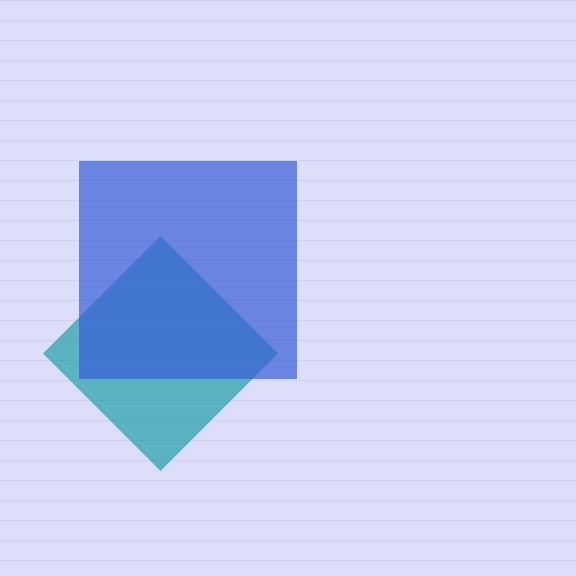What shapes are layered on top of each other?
The layered shapes are: a teal diamond, a blue square.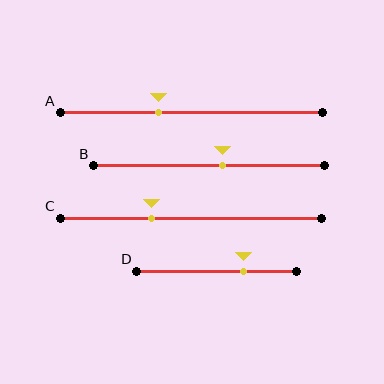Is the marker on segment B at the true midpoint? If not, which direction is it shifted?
No, the marker on segment B is shifted to the right by about 6% of the segment length.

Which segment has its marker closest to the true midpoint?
Segment B has its marker closest to the true midpoint.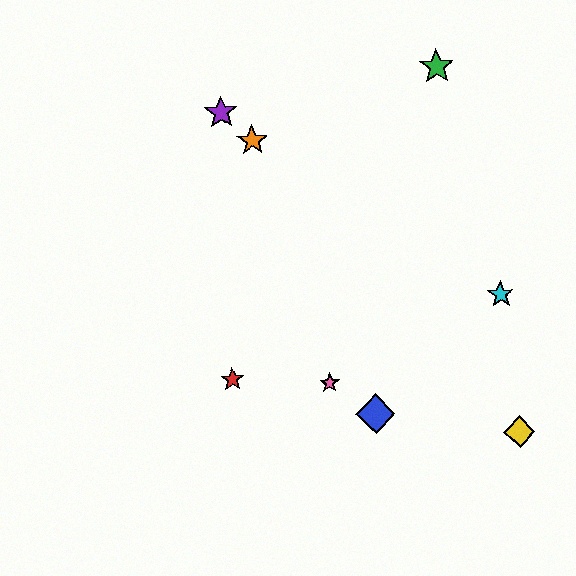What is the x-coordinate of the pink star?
The pink star is at x≈330.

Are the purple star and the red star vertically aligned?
Yes, both are at x≈221.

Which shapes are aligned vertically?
The red star, the purple star are aligned vertically.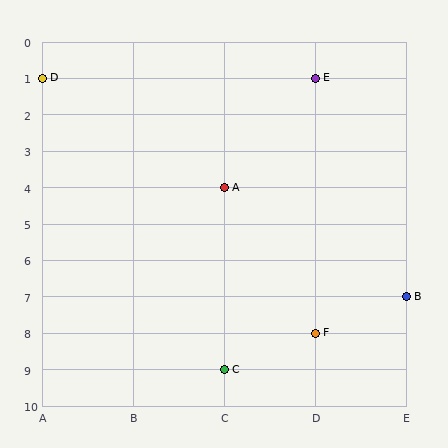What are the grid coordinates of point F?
Point F is at grid coordinates (D, 8).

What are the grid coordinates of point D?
Point D is at grid coordinates (A, 1).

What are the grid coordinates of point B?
Point B is at grid coordinates (E, 7).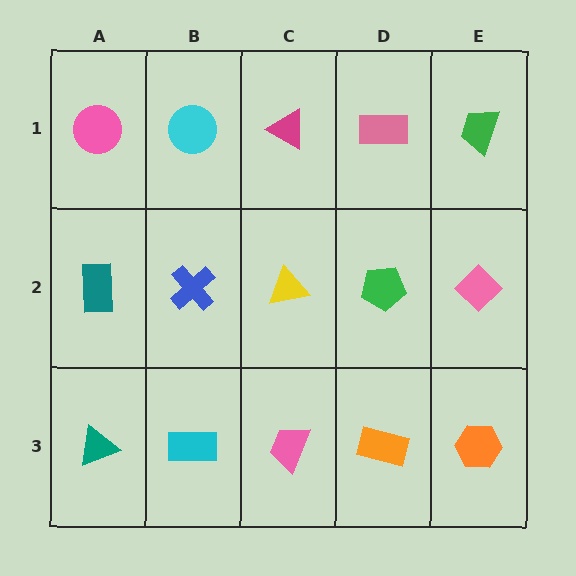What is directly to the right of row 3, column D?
An orange hexagon.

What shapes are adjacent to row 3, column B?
A blue cross (row 2, column B), a teal triangle (row 3, column A), a pink trapezoid (row 3, column C).